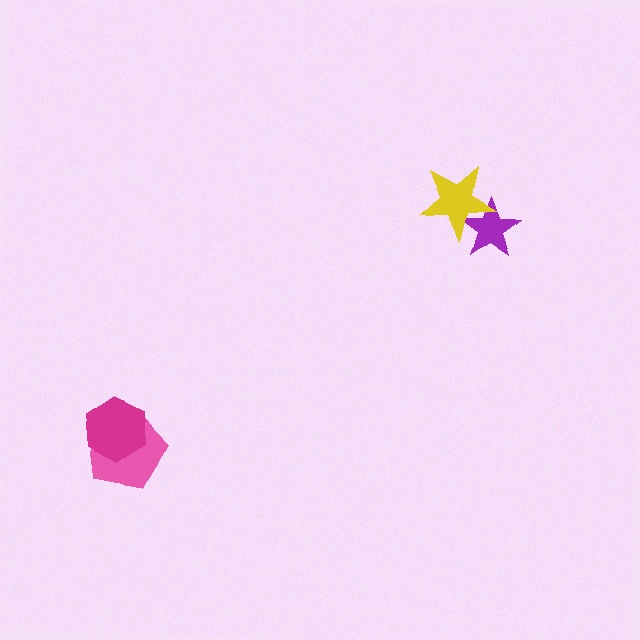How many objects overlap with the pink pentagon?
1 object overlaps with the pink pentagon.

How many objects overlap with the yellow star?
1 object overlaps with the yellow star.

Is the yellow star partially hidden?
No, no other shape covers it.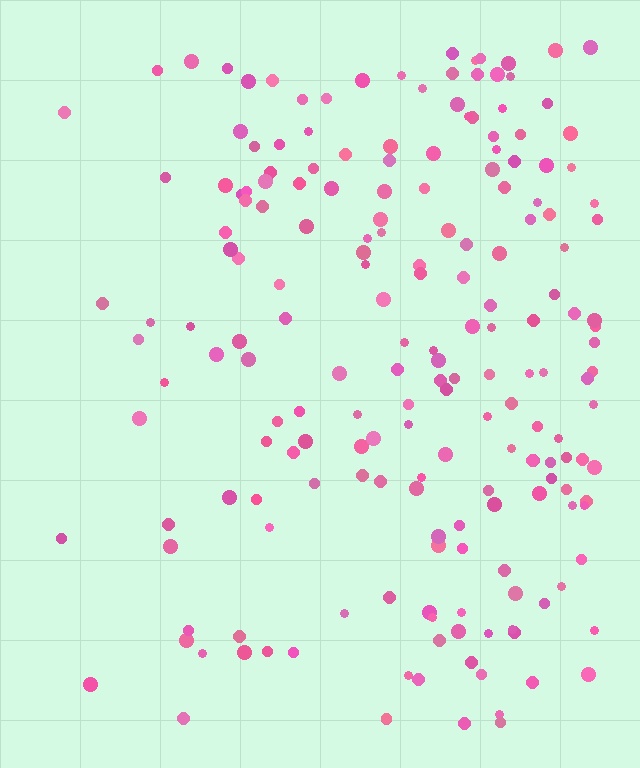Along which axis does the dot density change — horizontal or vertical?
Horizontal.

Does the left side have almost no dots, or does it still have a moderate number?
Still a moderate number, just noticeably fewer than the right.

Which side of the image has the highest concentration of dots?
The right.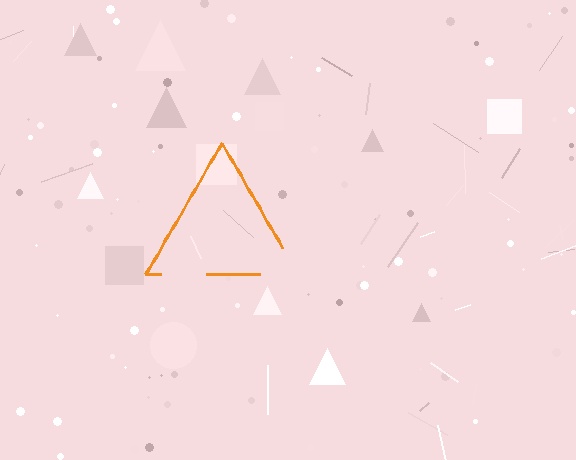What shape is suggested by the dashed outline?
The dashed outline suggests a triangle.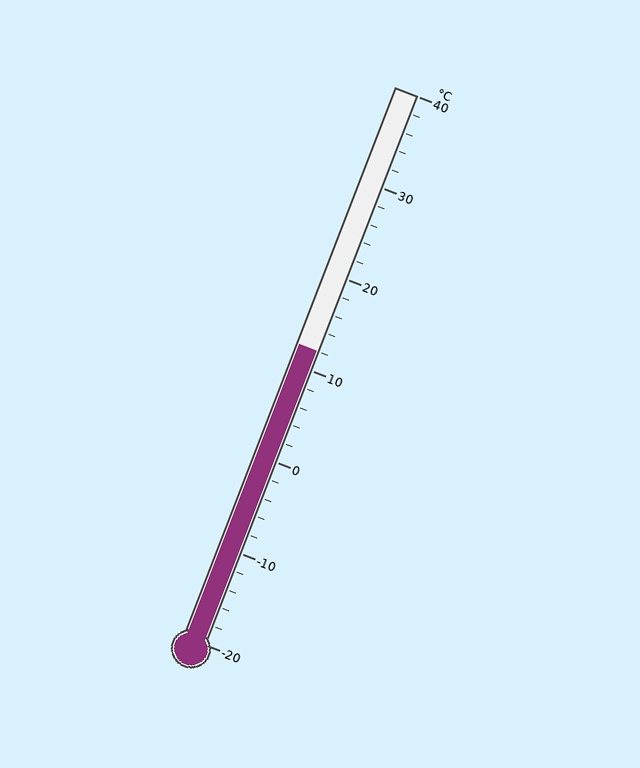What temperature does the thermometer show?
The thermometer shows approximately 12°C.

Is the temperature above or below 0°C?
The temperature is above 0°C.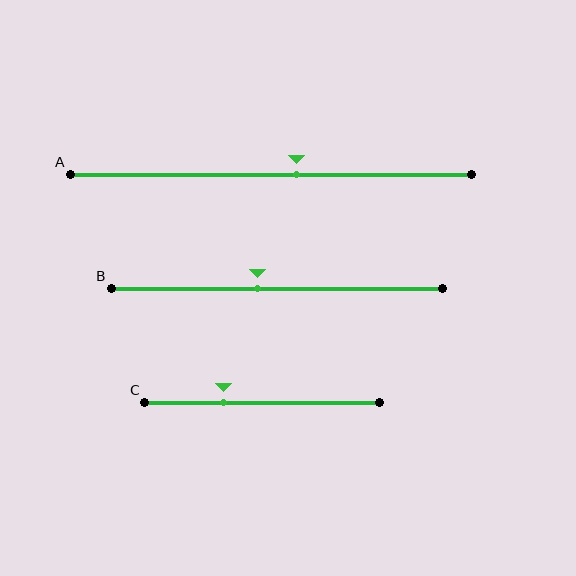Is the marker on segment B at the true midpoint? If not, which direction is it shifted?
No, the marker on segment B is shifted to the left by about 6% of the segment length.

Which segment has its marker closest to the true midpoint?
Segment B has its marker closest to the true midpoint.